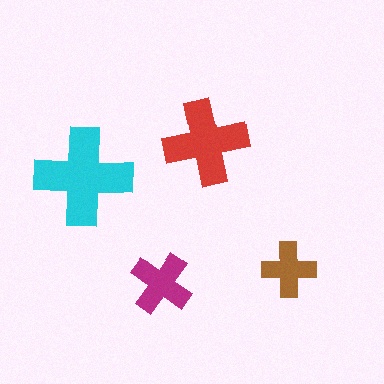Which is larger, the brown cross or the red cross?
The red one.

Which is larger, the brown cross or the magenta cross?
The magenta one.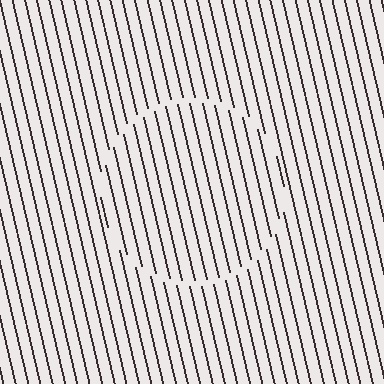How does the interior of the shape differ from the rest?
The interior of the shape contains the same grating, shifted by half a period — the contour is defined by the phase discontinuity where line-ends from the inner and outer gratings abut.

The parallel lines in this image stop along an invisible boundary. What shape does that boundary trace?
An illusory circle. The interior of the shape contains the same grating, shifted by half a period — the contour is defined by the phase discontinuity where line-ends from the inner and outer gratings abut.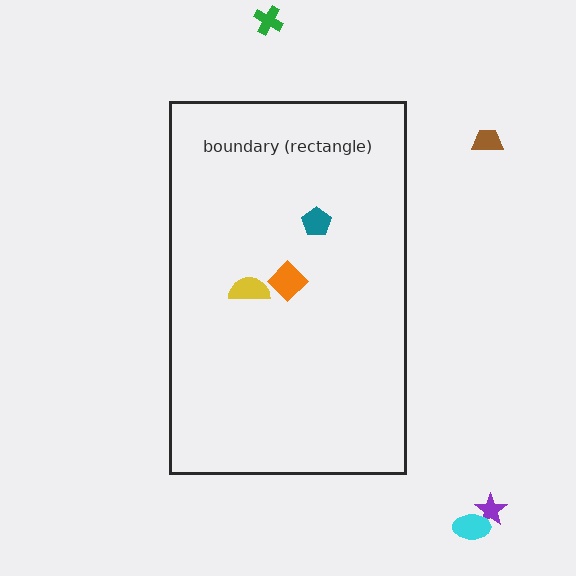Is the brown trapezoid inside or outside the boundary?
Outside.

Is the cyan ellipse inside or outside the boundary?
Outside.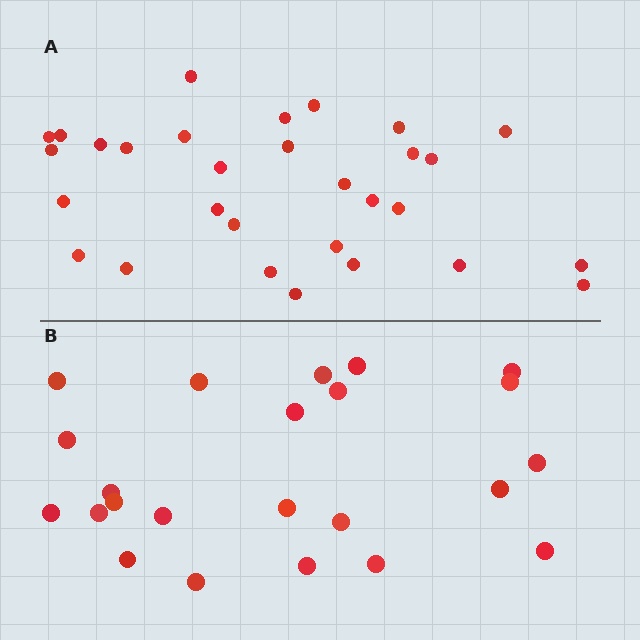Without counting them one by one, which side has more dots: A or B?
Region A (the top region) has more dots.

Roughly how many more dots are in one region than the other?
Region A has roughly 8 or so more dots than region B.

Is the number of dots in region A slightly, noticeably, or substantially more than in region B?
Region A has noticeably more, but not dramatically so. The ratio is roughly 1.3 to 1.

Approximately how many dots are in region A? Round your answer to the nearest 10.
About 30 dots.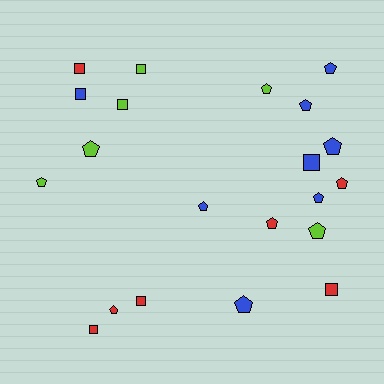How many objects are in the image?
There are 21 objects.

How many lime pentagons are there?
There are 4 lime pentagons.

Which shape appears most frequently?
Pentagon, with 13 objects.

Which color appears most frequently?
Blue, with 8 objects.